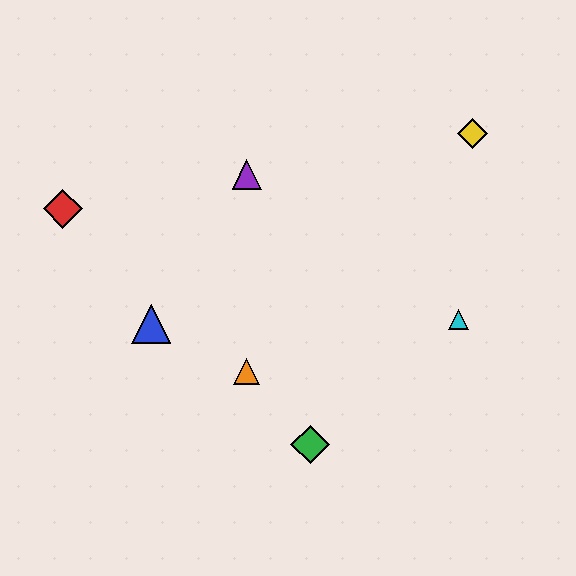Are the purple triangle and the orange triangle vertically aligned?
Yes, both are at x≈247.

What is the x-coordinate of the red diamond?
The red diamond is at x≈63.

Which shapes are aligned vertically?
The purple triangle, the orange triangle are aligned vertically.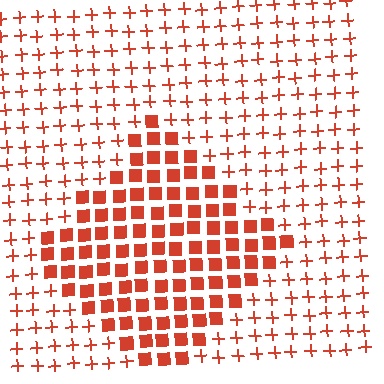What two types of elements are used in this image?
The image uses squares inside the diamond region and plus signs outside it.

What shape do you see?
I see a diamond.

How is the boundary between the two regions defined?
The boundary is defined by a change in element shape: squares inside vs. plus signs outside. All elements share the same color and spacing.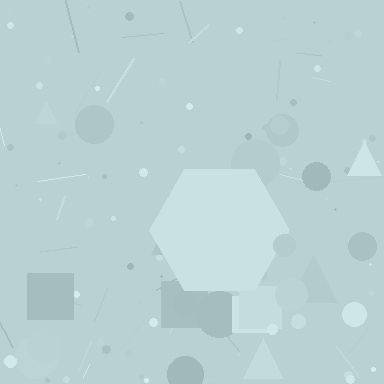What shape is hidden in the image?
A hexagon is hidden in the image.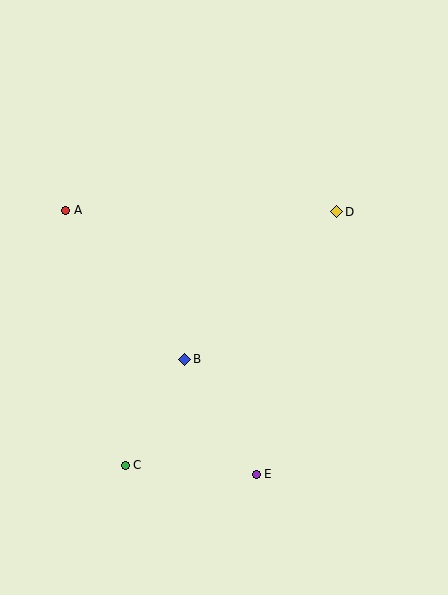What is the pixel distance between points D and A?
The distance between D and A is 271 pixels.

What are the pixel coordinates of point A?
Point A is at (66, 210).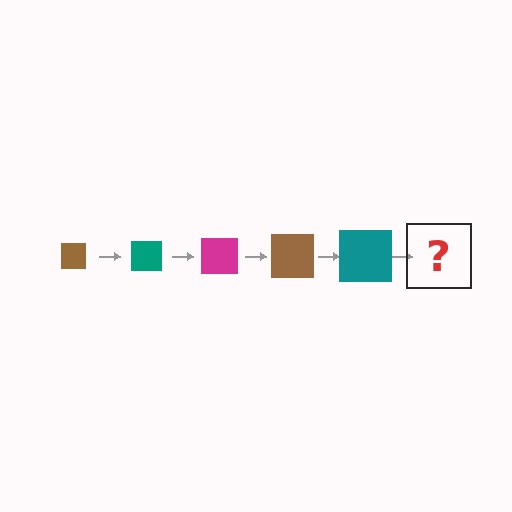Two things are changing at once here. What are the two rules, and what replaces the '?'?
The two rules are that the square grows larger each step and the color cycles through brown, teal, and magenta. The '?' should be a magenta square, larger than the previous one.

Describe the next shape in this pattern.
It should be a magenta square, larger than the previous one.